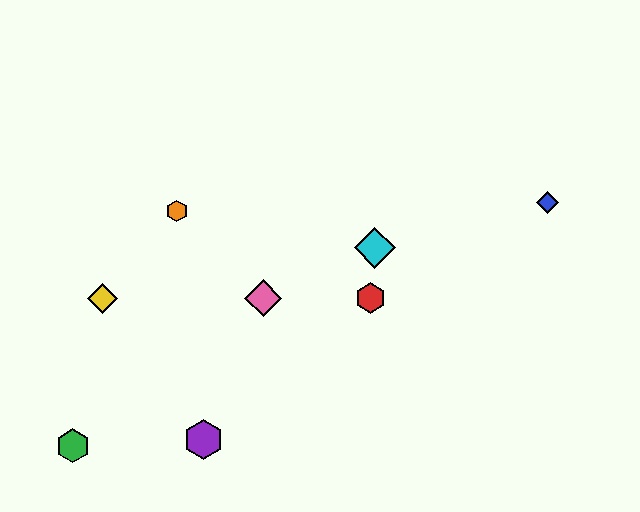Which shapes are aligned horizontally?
The red hexagon, the yellow diamond, the pink diamond are aligned horizontally.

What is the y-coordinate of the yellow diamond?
The yellow diamond is at y≈298.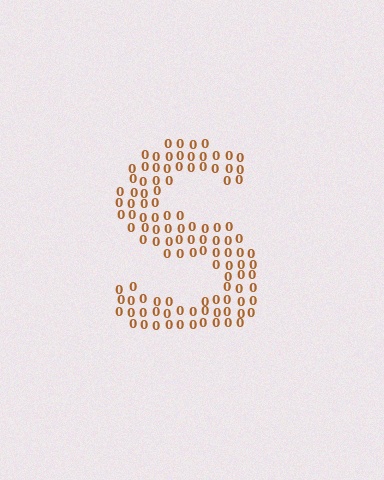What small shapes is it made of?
It is made of small digit 0's.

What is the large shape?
The large shape is the letter S.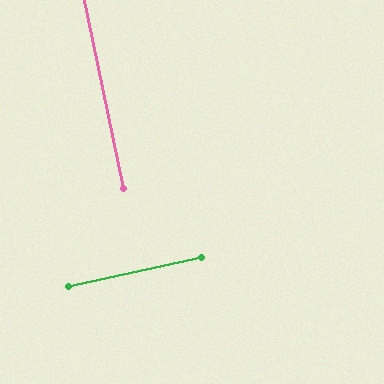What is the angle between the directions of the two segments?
Approximately 89 degrees.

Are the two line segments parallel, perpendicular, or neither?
Perpendicular — they meet at approximately 89°.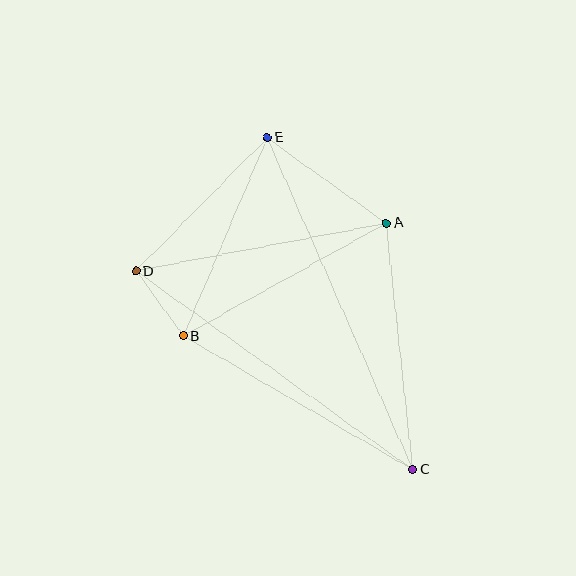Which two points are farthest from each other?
Points C and E are farthest from each other.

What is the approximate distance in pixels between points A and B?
The distance between A and B is approximately 232 pixels.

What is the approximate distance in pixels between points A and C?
The distance between A and C is approximately 248 pixels.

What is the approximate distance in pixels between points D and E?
The distance between D and E is approximately 187 pixels.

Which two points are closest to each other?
Points B and D are closest to each other.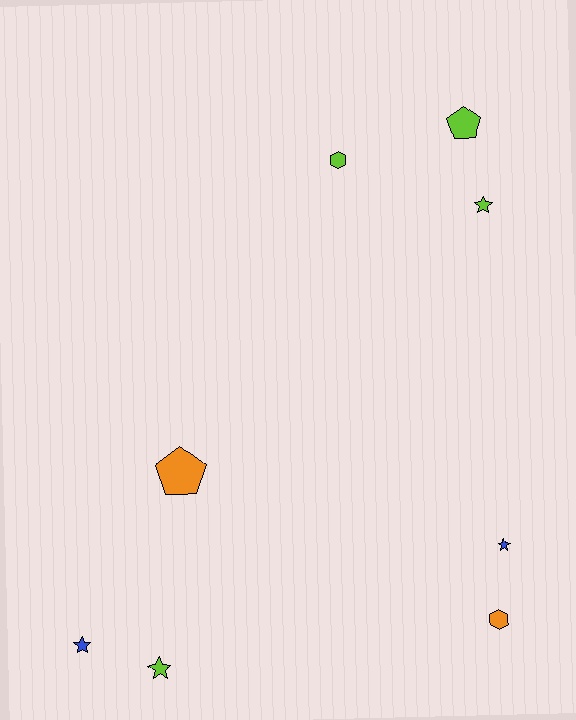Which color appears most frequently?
Lime, with 4 objects.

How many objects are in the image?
There are 8 objects.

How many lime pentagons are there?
There is 1 lime pentagon.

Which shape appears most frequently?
Star, with 4 objects.